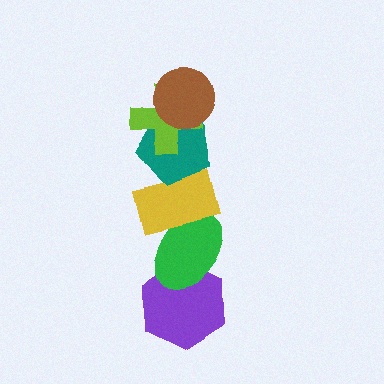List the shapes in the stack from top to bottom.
From top to bottom: the brown circle, the lime cross, the teal pentagon, the yellow rectangle, the green ellipse, the purple hexagon.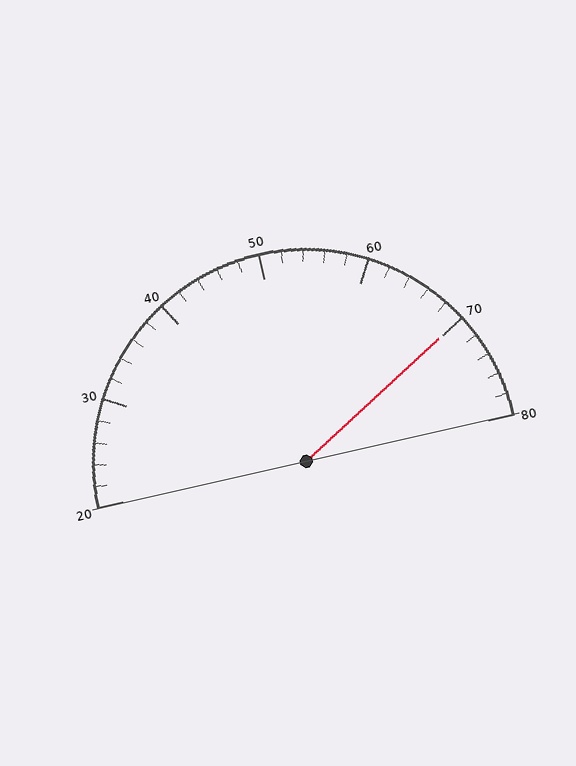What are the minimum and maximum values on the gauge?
The gauge ranges from 20 to 80.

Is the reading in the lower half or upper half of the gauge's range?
The reading is in the upper half of the range (20 to 80).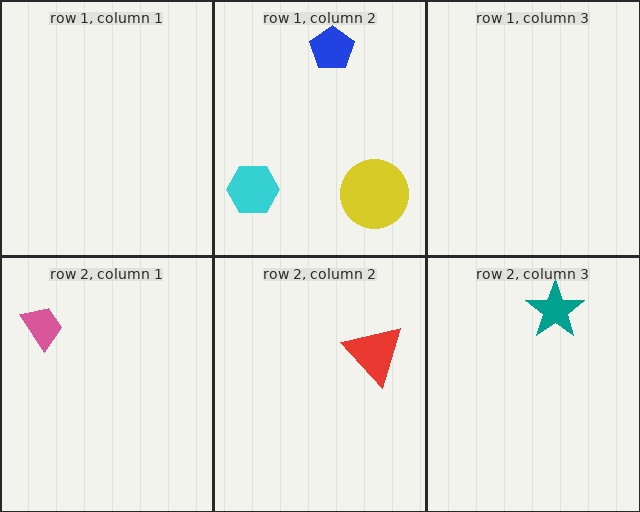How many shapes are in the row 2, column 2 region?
1.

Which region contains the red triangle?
The row 2, column 2 region.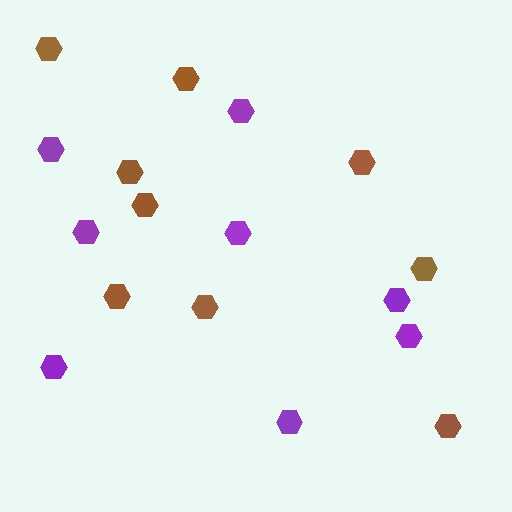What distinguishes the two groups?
There are 2 groups: one group of brown hexagons (9) and one group of purple hexagons (8).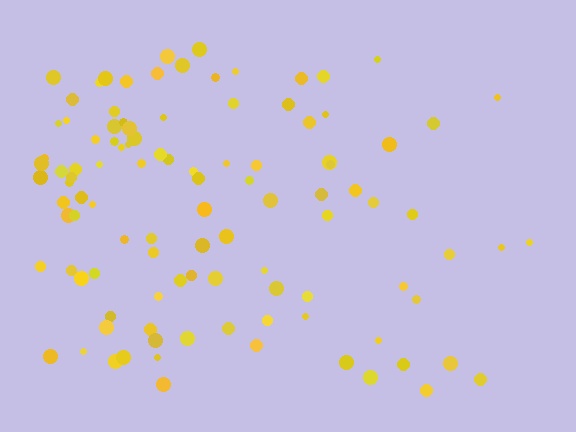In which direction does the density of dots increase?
From right to left, with the left side densest.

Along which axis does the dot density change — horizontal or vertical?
Horizontal.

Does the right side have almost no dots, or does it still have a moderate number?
Still a moderate number, just noticeably fewer than the left.